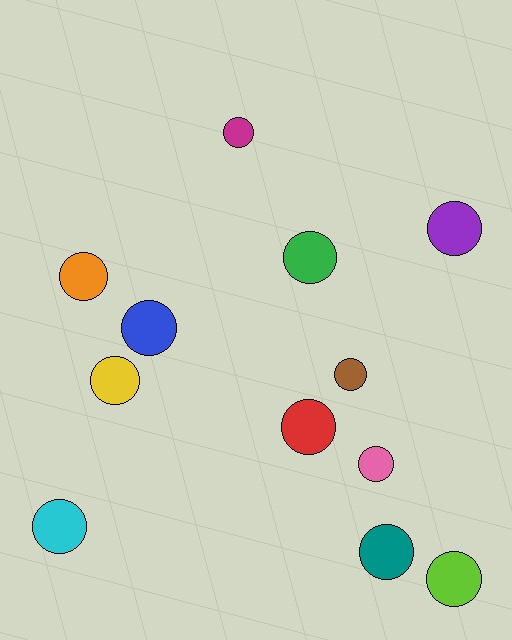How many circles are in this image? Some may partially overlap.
There are 12 circles.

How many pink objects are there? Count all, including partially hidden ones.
There is 1 pink object.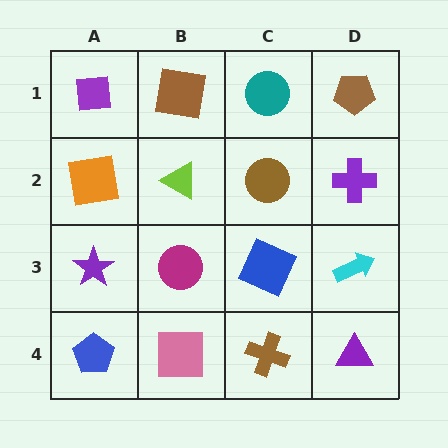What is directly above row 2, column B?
A brown square.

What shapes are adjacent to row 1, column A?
An orange square (row 2, column A), a brown square (row 1, column B).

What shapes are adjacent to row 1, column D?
A purple cross (row 2, column D), a teal circle (row 1, column C).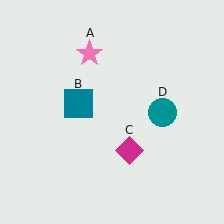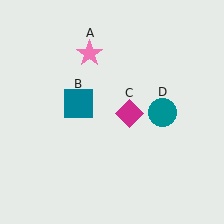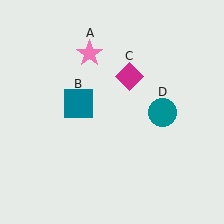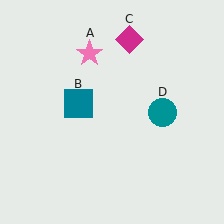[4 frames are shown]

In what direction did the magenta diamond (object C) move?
The magenta diamond (object C) moved up.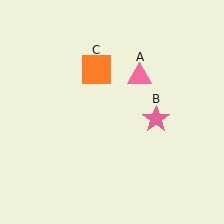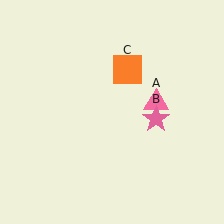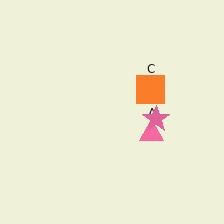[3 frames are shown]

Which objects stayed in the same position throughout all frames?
Pink star (object B) remained stationary.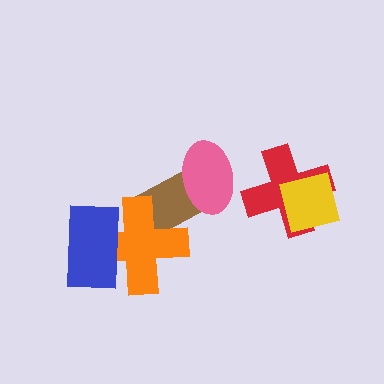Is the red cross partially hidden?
Yes, it is partially covered by another shape.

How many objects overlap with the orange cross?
2 objects overlap with the orange cross.